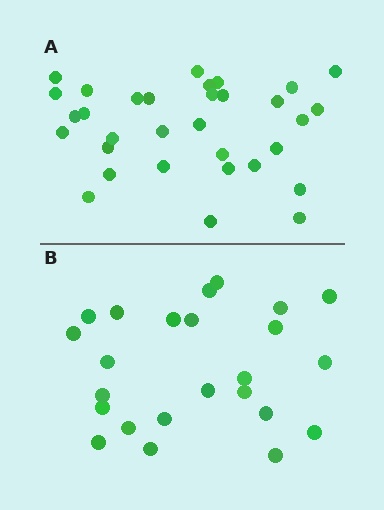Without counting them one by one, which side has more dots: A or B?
Region A (the top region) has more dots.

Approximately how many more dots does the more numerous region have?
Region A has roughly 8 or so more dots than region B.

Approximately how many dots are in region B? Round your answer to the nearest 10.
About 20 dots. (The exact count is 24, which rounds to 20.)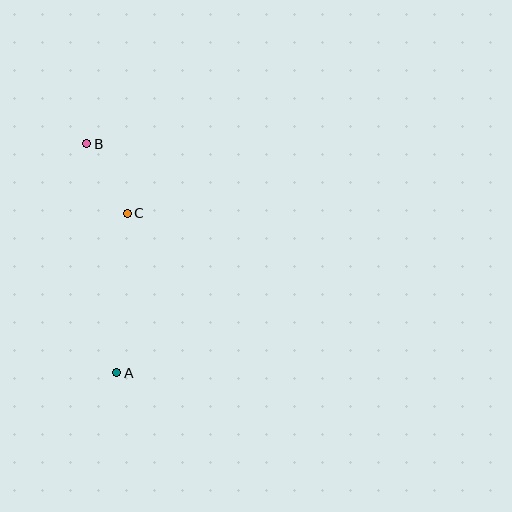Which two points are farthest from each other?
Points A and B are farthest from each other.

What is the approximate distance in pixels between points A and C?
The distance between A and C is approximately 160 pixels.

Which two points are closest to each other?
Points B and C are closest to each other.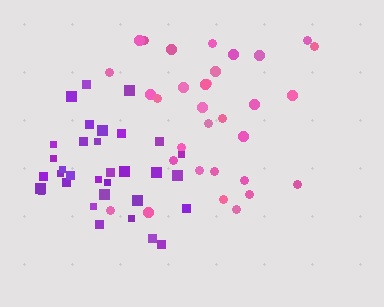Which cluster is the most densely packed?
Purple.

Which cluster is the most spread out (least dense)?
Pink.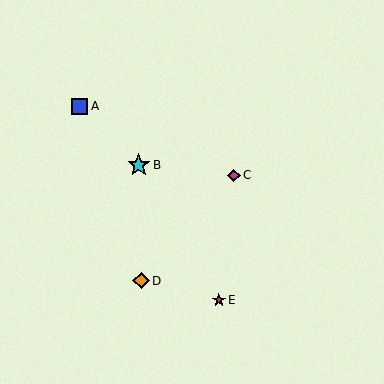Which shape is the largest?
The cyan star (labeled B) is the largest.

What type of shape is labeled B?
Shape B is a cyan star.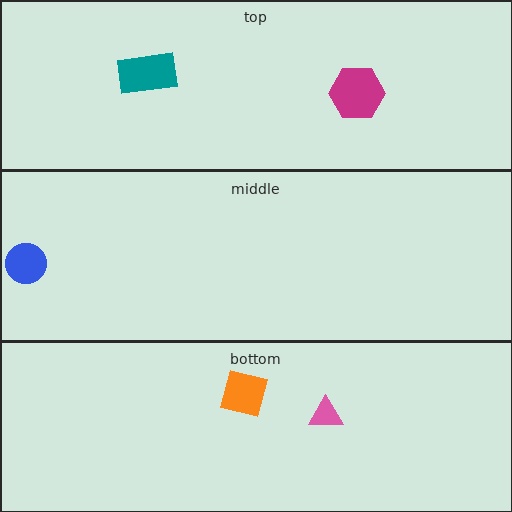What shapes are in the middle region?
The blue circle.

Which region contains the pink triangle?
The bottom region.